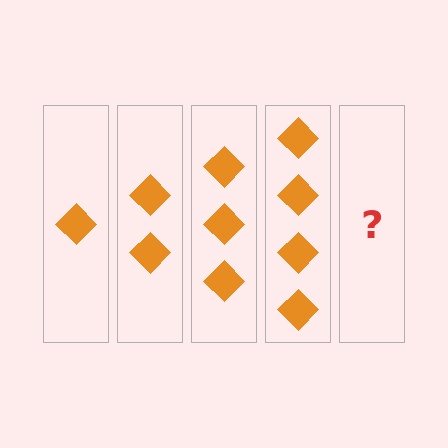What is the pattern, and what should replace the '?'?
The pattern is that each step adds one more diamond. The '?' should be 5 diamonds.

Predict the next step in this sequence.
The next step is 5 diamonds.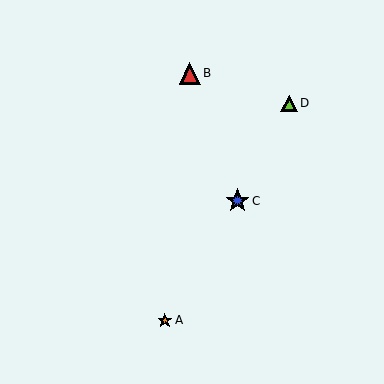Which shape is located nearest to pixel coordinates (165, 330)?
The orange star (labeled A) at (165, 320) is nearest to that location.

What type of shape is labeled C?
Shape C is a blue star.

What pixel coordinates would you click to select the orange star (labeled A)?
Click at (165, 320) to select the orange star A.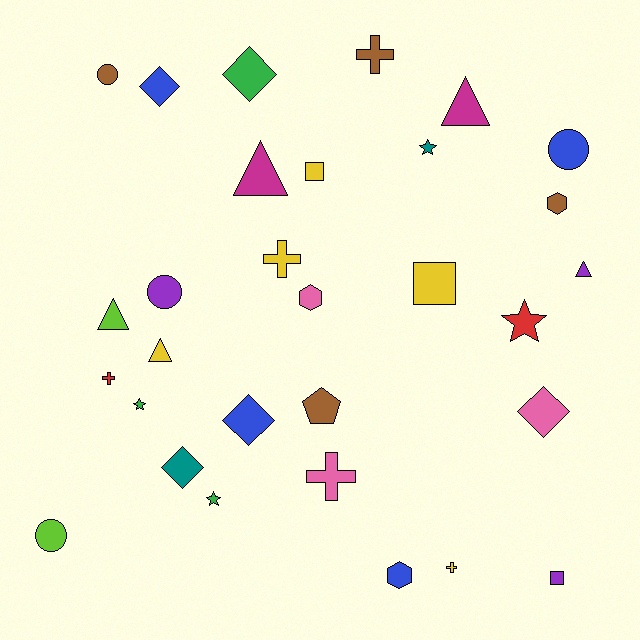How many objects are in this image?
There are 30 objects.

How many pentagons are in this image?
There is 1 pentagon.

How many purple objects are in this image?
There are 3 purple objects.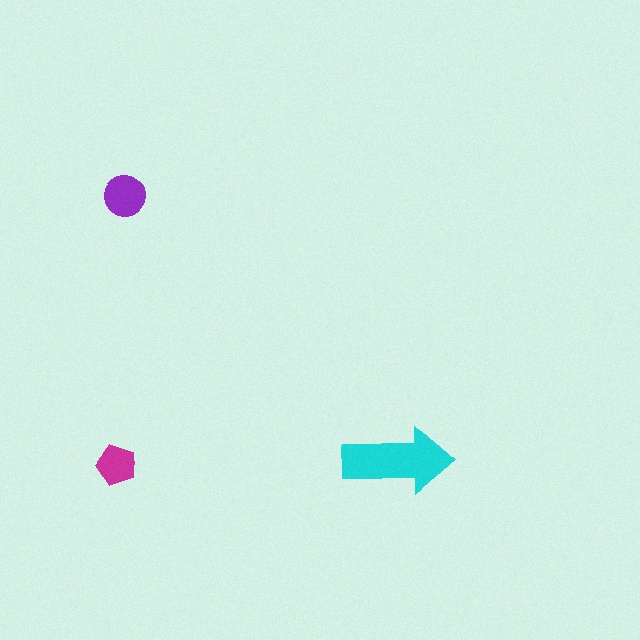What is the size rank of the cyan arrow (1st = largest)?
1st.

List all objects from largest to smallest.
The cyan arrow, the purple circle, the magenta pentagon.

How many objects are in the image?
There are 3 objects in the image.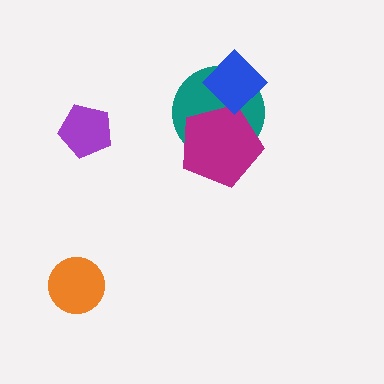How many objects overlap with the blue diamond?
2 objects overlap with the blue diamond.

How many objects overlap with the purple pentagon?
0 objects overlap with the purple pentagon.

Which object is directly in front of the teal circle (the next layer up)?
The magenta pentagon is directly in front of the teal circle.